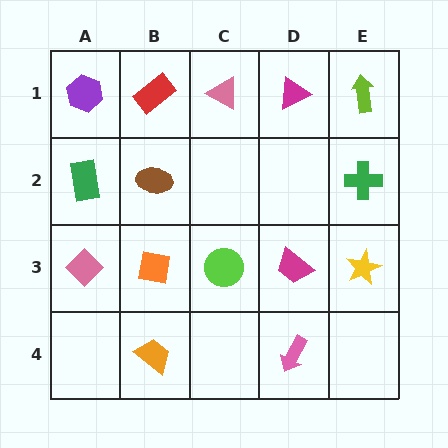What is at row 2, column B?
A brown ellipse.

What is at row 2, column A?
A green rectangle.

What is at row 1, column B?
A red rectangle.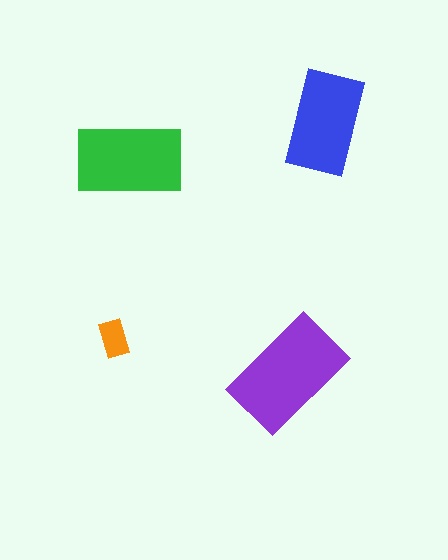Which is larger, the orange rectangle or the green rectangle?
The green one.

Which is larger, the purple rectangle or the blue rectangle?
The purple one.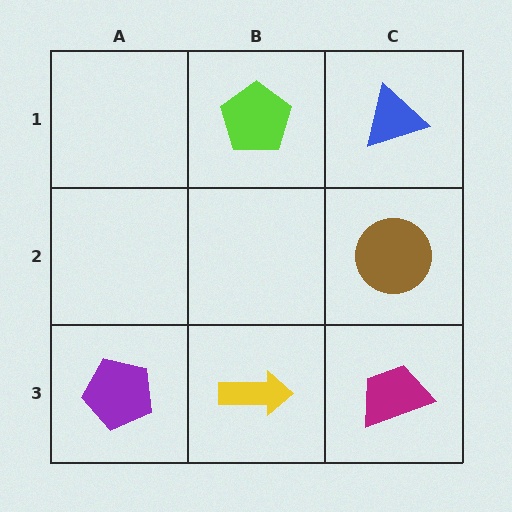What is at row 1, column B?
A lime pentagon.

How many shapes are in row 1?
2 shapes.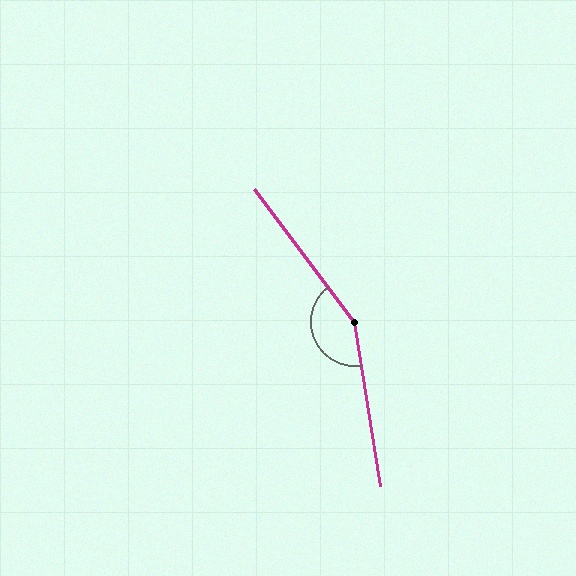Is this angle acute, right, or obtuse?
It is obtuse.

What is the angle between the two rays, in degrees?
Approximately 152 degrees.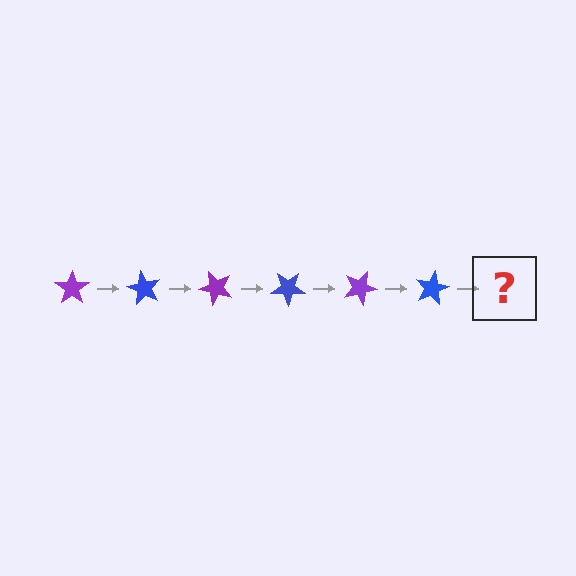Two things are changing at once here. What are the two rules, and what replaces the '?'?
The two rules are that it rotates 60 degrees each step and the color cycles through purple and blue. The '?' should be a purple star, rotated 360 degrees from the start.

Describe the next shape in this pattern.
It should be a purple star, rotated 360 degrees from the start.